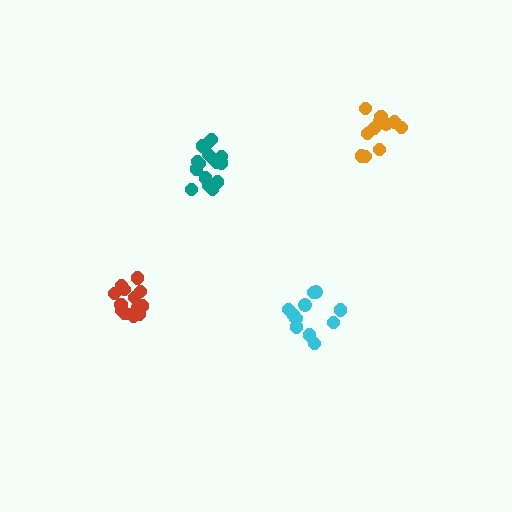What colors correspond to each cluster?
The clusters are colored: teal, red, orange, cyan.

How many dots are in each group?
Group 1: 16 dots, Group 2: 16 dots, Group 3: 11 dots, Group 4: 11 dots (54 total).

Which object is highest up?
The orange cluster is topmost.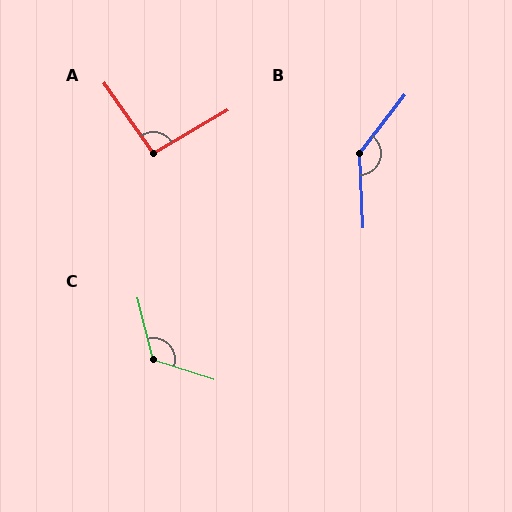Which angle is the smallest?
A, at approximately 94 degrees.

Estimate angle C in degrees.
Approximately 122 degrees.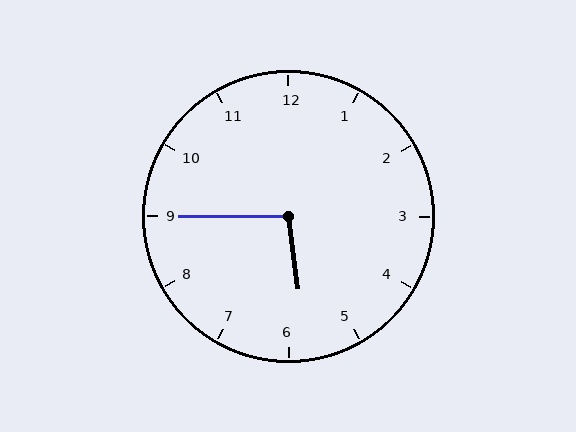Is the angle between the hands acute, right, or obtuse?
It is obtuse.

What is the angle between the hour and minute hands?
Approximately 98 degrees.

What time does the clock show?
5:45.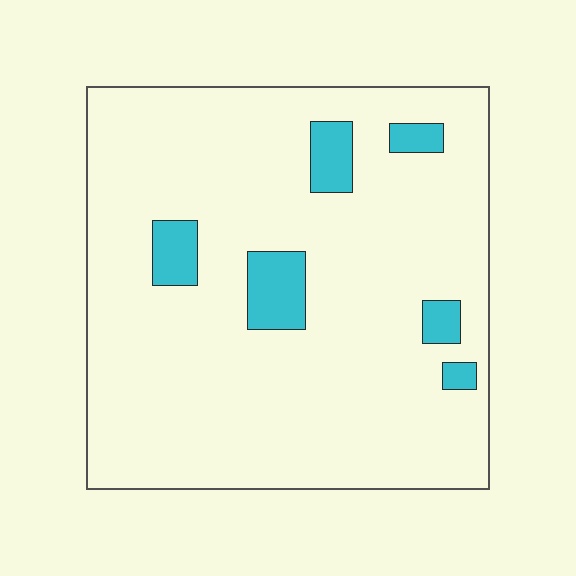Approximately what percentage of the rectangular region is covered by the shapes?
Approximately 10%.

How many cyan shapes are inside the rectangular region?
6.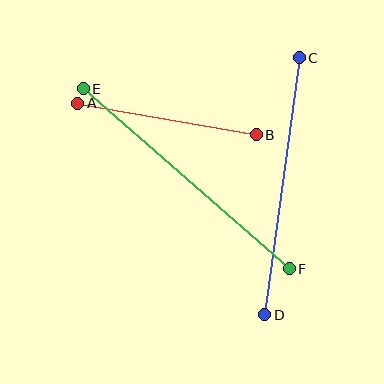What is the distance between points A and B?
The distance is approximately 181 pixels.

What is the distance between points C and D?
The distance is approximately 259 pixels.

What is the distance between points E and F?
The distance is approximately 274 pixels.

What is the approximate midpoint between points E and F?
The midpoint is at approximately (186, 179) pixels.